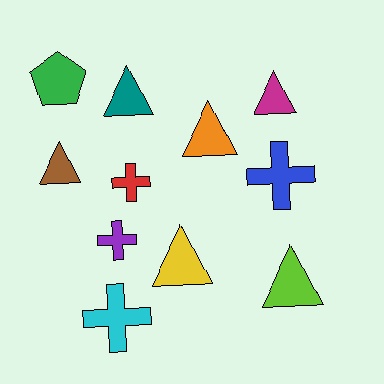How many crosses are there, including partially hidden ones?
There are 4 crosses.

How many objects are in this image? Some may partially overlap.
There are 11 objects.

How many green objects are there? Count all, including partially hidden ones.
There is 1 green object.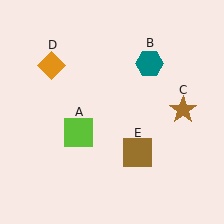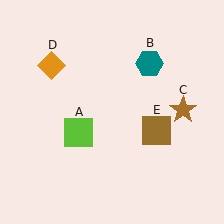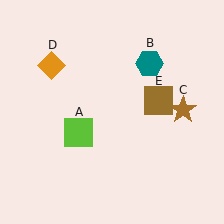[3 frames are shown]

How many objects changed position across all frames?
1 object changed position: brown square (object E).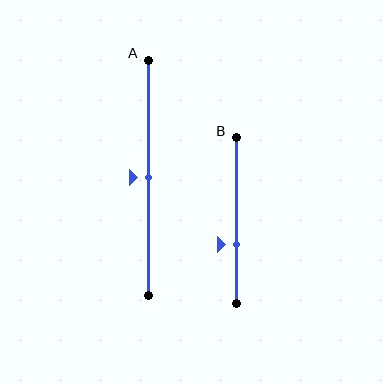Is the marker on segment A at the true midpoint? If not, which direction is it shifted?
Yes, the marker on segment A is at the true midpoint.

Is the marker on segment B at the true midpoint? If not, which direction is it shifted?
No, the marker on segment B is shifted downward by about 15% of the segment length.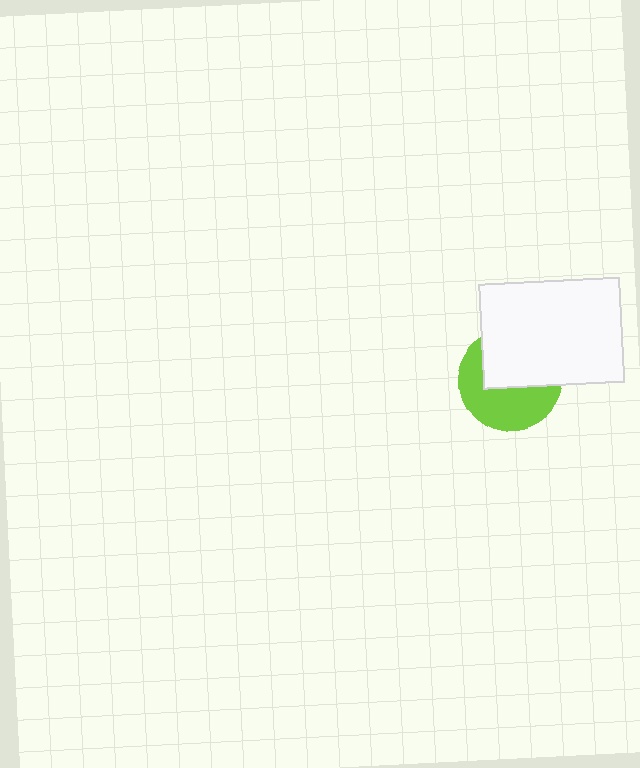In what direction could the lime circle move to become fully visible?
The lime circle could move down. That would shift it out from behind the white rectangle entirely.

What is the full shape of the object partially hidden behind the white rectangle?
The partially hidden object is a lime circle.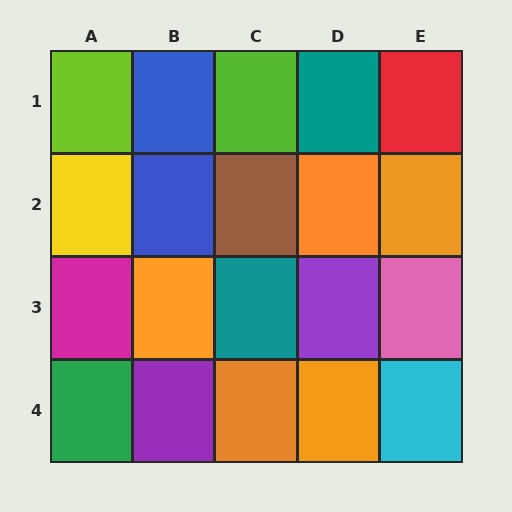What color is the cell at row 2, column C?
Brown.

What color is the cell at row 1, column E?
Red.